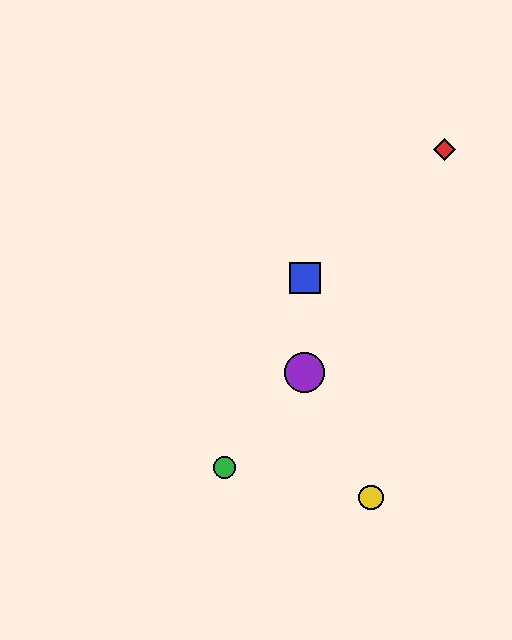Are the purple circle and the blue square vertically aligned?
Yes, both are at x≈305.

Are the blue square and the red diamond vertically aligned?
No, the blue square is at x≈305 and the red diamond is at x≈444.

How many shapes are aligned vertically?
2 shapes (the blue square, the purple circle) are aligned vertically.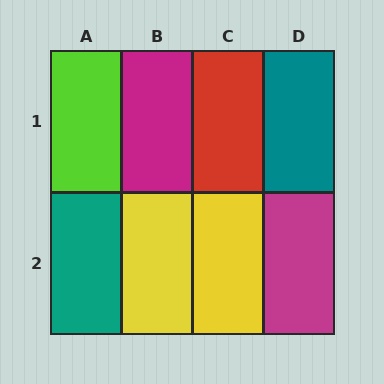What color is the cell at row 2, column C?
Yellow.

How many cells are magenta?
2 cells are magenta.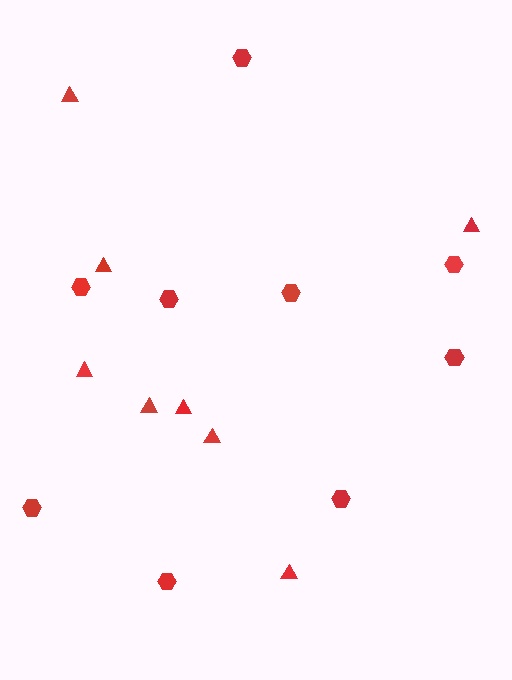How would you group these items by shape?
There are 2 groups: one group of hexagons (9) and one group of triangles (8).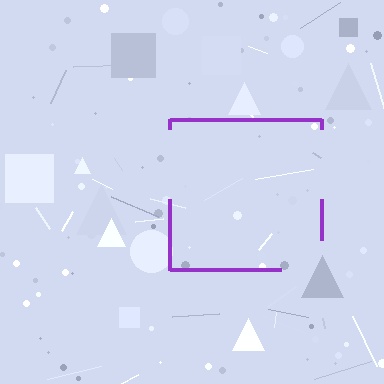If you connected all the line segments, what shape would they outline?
They would outline a square.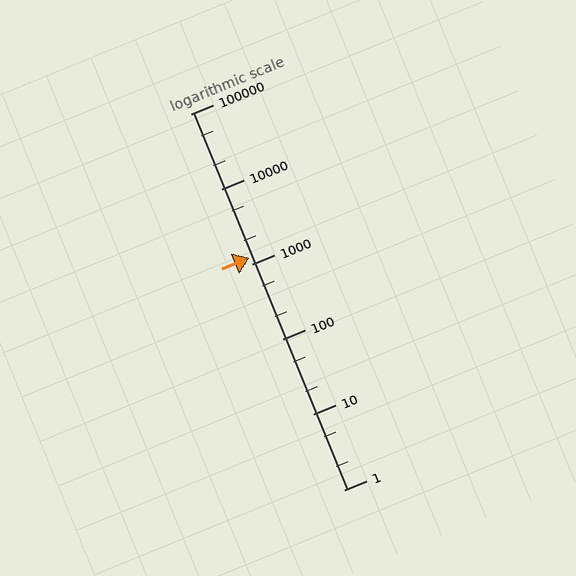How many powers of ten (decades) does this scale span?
The scale spans 5 decades, from 1 to 100000.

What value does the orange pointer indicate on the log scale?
The pointer indicates approximately 1200.